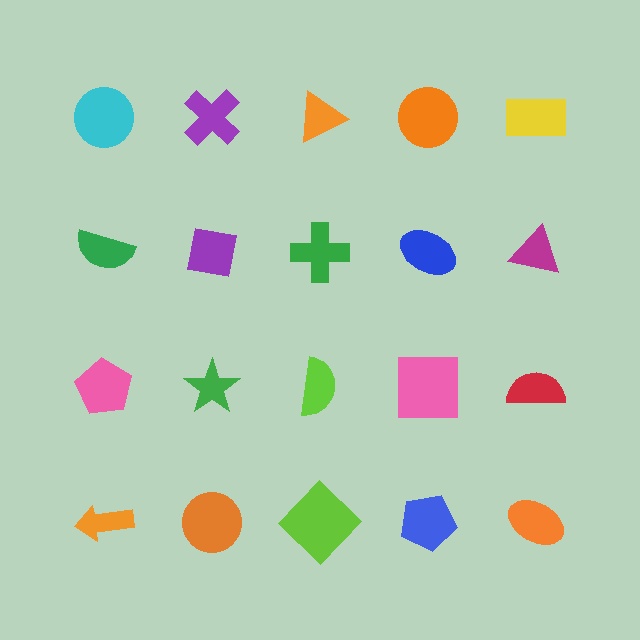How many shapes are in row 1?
5 shapes.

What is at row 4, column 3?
A lime diamond.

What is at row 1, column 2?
A purple cross.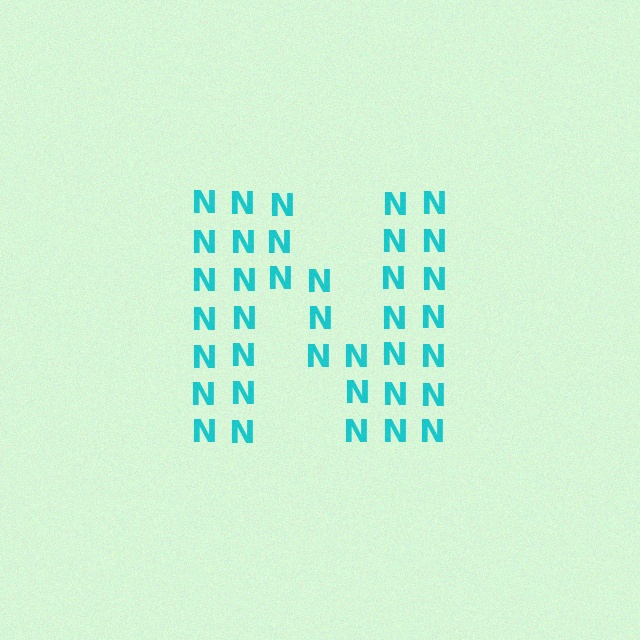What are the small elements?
The small elements are letter N's.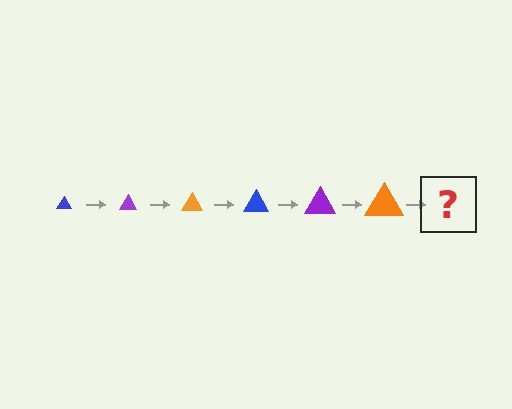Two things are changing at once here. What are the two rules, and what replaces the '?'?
The two rules are that the triangle grows larger each step and the color cycles through blue, purple, and orange. The '?' should be a blue triangle, larger than the previous one.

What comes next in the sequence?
The next element should be a blue triangle, larger than the previous one.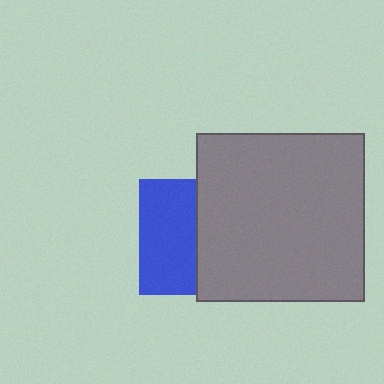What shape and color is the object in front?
The object in front is a gray square.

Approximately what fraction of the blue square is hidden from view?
Roughly 52% of the blue square is hidden behind the gray square.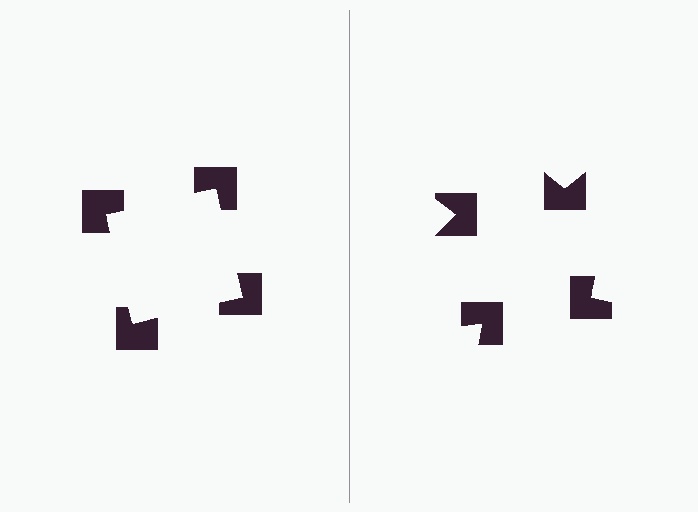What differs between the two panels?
The notched squares are positioned identically on both sides; only the wedge orientations differ. On the left they align to a square; on the right they are misaligned.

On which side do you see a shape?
An illusory square appears on the left side. On the right side the wedge cuts are rotated, so no coherent shape forms.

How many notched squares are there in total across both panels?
8 — 4 on each side.